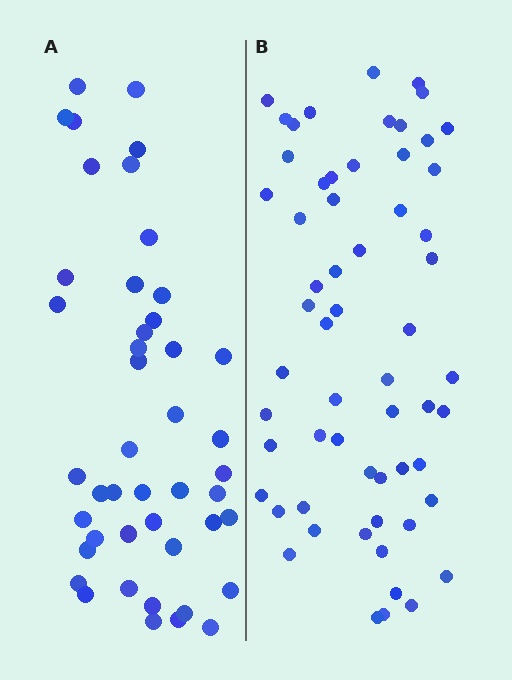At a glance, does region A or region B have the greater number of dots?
Region B (the right region) has more dots.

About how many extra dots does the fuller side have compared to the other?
Region B has approximately 15 more dots than region A.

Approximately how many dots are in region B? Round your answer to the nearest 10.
About 60 dots.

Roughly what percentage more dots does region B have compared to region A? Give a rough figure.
About 35% more.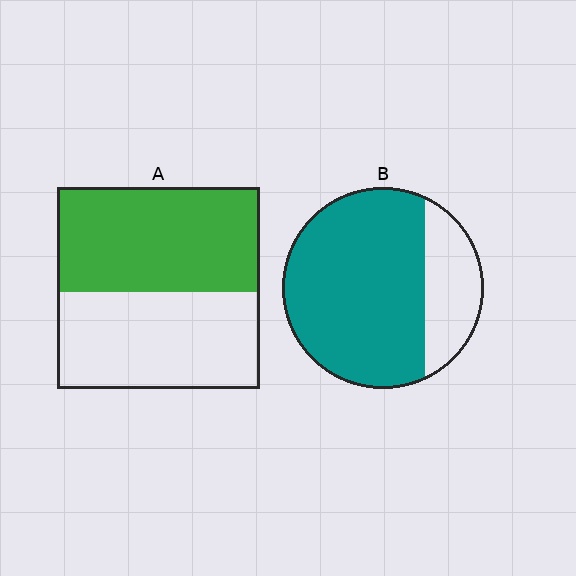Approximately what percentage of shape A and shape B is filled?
A is approximately 50% and B is approximately 75%.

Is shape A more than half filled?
Roughly half.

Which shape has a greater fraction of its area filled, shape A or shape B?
Shape B.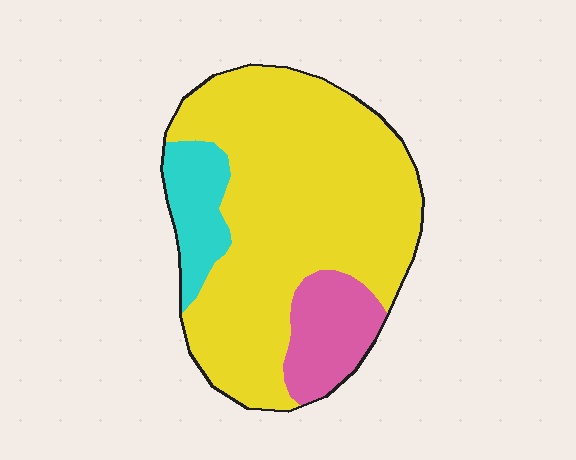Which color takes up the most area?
Yellow, at roughly 75%.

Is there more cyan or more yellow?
Yellow.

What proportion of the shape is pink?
Pink covers 14% of the shape.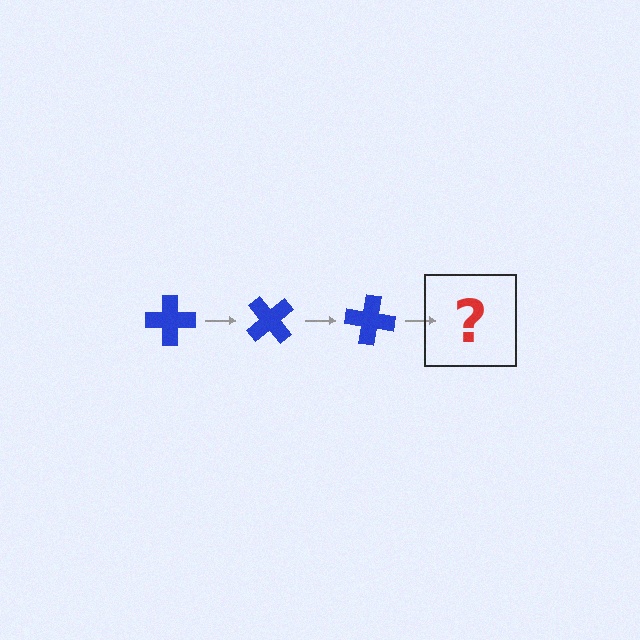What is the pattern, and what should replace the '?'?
The pattern is that the cross rotates 50 degrees each step. The '?' should be a blue cross rotated 150 degrees.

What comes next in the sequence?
The next element should be a blue cross rotated 150 degrees.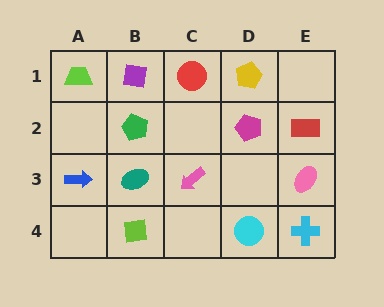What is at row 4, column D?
A cyan circle.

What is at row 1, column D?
A yellow pentagon.